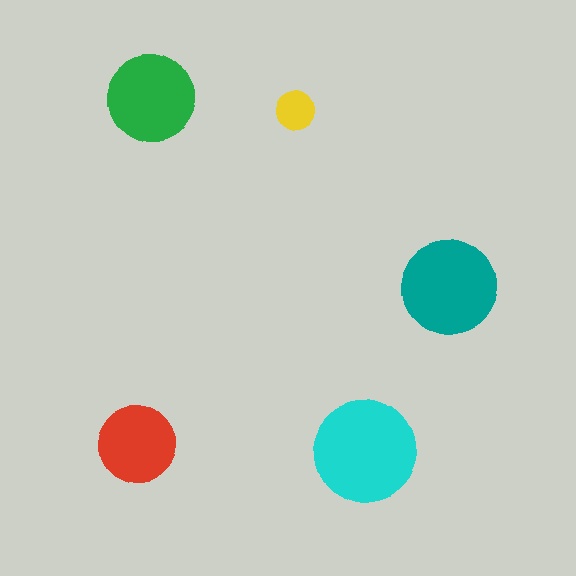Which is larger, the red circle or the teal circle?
The teal one.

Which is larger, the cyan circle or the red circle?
The cyan one.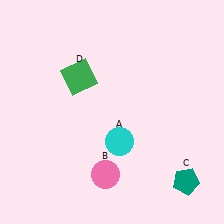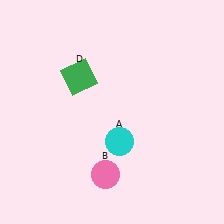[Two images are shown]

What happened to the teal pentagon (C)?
The teal pentagon (C) was removed in Image 2. It was in the bottom-right area of Image 1.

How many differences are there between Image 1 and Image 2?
There is 1 difference between the two images.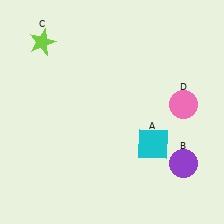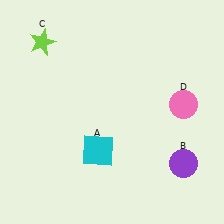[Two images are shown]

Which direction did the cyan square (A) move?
The cyan square (A) moved left.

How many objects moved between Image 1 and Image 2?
1 object moved between the two images.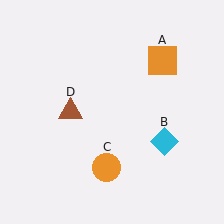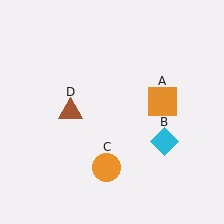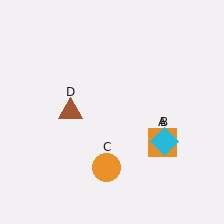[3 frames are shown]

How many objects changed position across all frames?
1 object changed position: orange square (object A).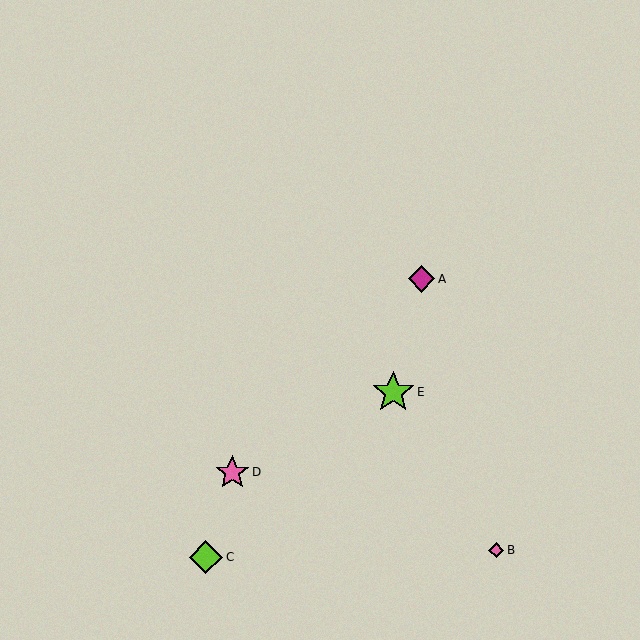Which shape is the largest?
The lime star (labeled E) is the largest.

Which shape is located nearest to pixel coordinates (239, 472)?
The pink star (labeled D) at (232, 472) is nearest to that location.